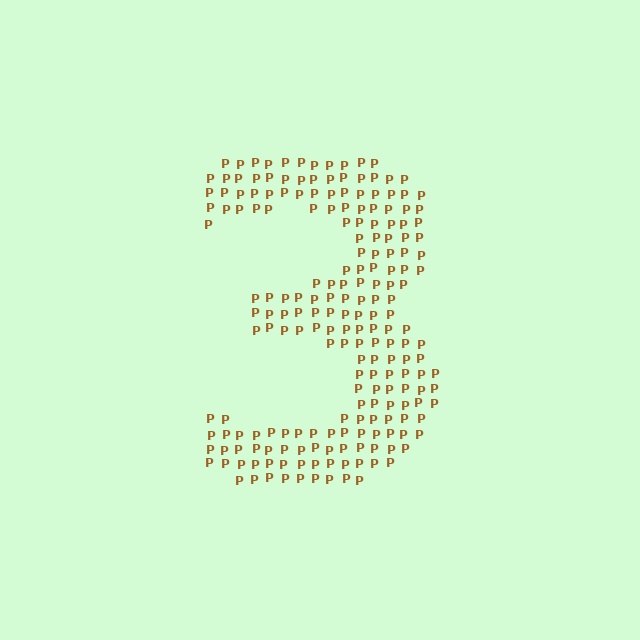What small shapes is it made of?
It is made of small letter P's.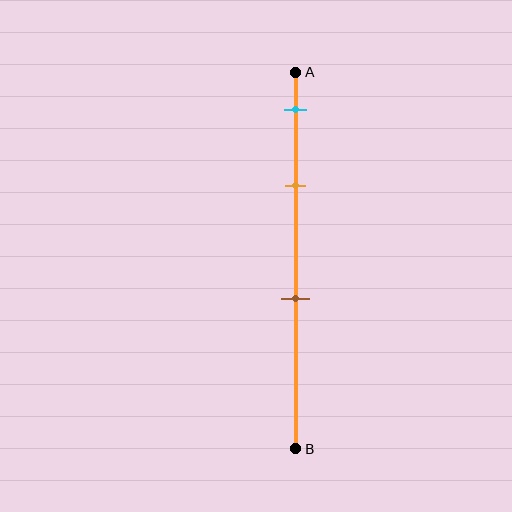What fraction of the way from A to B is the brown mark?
The brown mark is approximately 60% (0.6) of the way from A to B.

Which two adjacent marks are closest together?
The cyan and orange marks are the closest adjacent pair.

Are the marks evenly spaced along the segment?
No, the marks are not evenly spaced.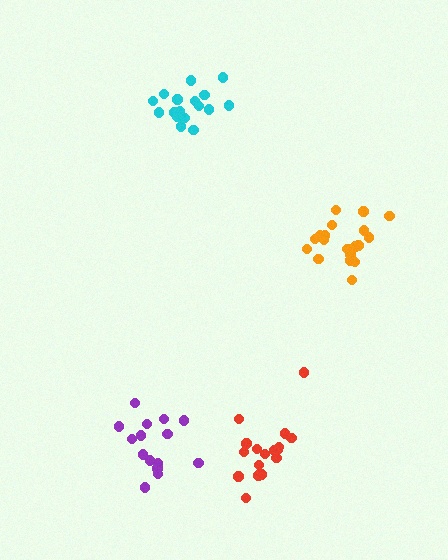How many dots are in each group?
Group 1: 17 dots, Group 2: 15 dots, Group 3: 17 dots, Group 4: 20 dots (69 total).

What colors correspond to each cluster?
The clusters are colored: red, purple, cyan, orange.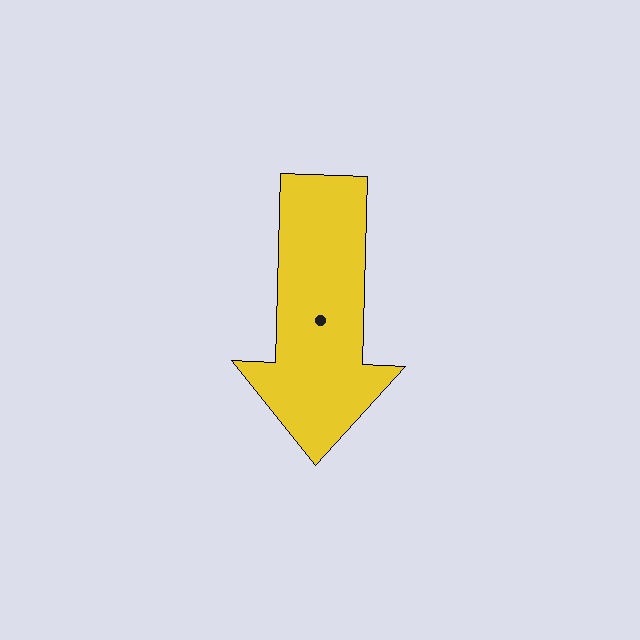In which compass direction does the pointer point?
South.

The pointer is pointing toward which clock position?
Roughly 6 o'clock.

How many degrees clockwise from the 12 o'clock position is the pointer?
Approximately 182 degrees.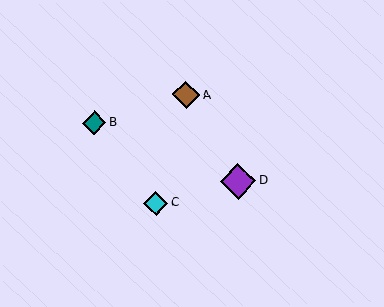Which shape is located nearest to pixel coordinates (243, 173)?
The purple diamond (labeled D) at (238, 181) is nearest to that location.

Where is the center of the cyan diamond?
The center of the cyan diamond is at (156, 203).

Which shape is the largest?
The purple diamond (labeled D) is the largest.